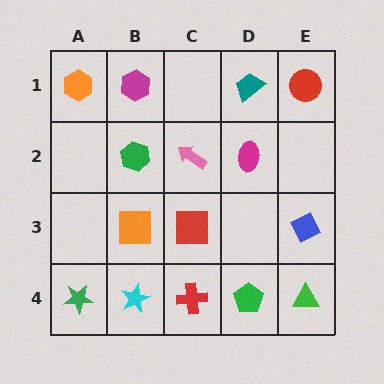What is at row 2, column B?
A green hexagon.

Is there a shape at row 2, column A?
No, that cell is empty.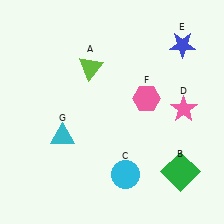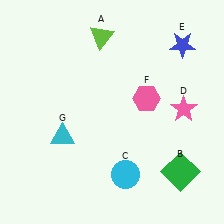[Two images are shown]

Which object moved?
The lime triangle (A) moved up.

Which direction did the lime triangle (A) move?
The lime triangle (A) moved up.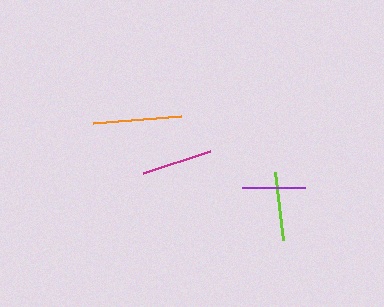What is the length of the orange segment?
The orange segment is approximately 88 pixels long.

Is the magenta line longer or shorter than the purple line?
The magenta line is longer than the purple line.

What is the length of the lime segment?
The lime segment is approximately 69 pixels long.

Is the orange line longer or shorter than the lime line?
The orange line is longer than the lime line.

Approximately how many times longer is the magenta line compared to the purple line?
The magenta line is approximately 1.1 times the length of the purple line.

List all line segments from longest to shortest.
From longest to shortest: orange, magenta, lime, purple.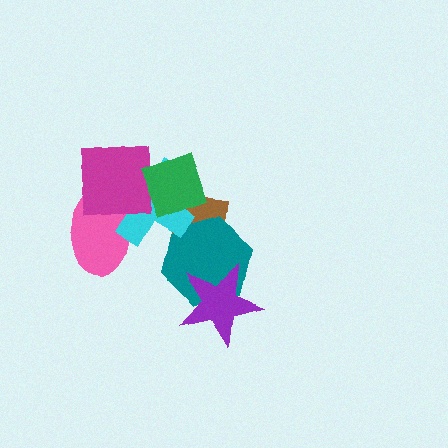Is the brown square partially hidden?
Yes, it is partially covered by another shape.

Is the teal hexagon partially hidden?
Yes, it is partially covered by another shape.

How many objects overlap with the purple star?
1 object overlaps with the purple star.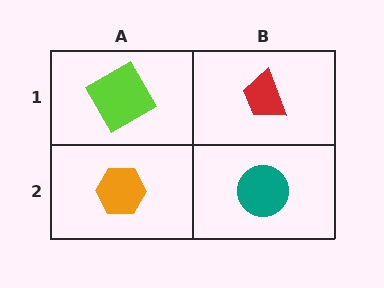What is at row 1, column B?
A red trapezoid.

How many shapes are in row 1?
2 shapes.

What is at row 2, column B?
A teal circle.